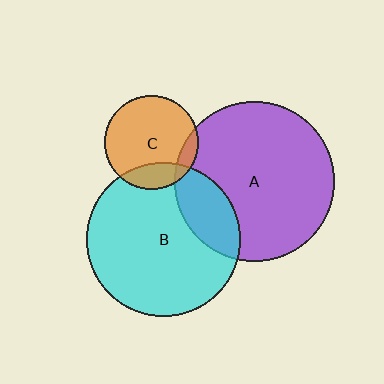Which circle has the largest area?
Circle A (purple).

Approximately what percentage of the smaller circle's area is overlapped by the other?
Approximately 20%.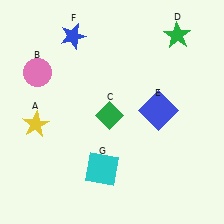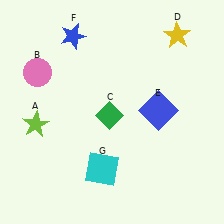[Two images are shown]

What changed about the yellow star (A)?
In Image 1, A is yellow. In Image 2, it changed to lime.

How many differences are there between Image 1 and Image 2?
There are 2 differences between the two images.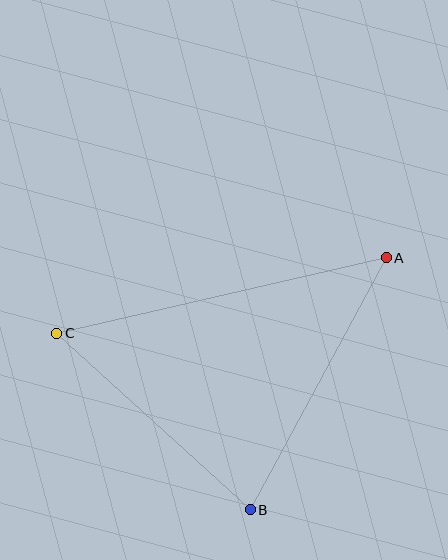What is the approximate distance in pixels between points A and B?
The distance between A and B is approximately 287 pixels.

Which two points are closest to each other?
Points B and C are closest to each other.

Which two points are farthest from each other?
Points A and C are farthest from each other.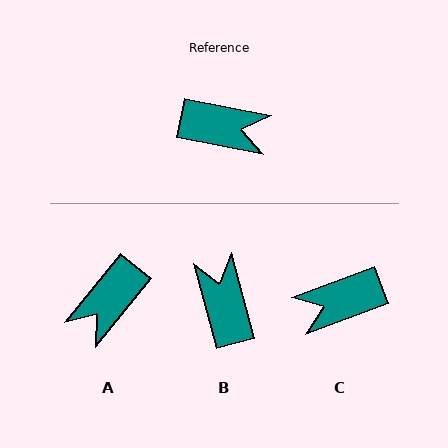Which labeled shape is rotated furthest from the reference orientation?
C, about 148 degrees away.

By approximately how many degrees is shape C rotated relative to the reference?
Approximately 148 degrees clockwise.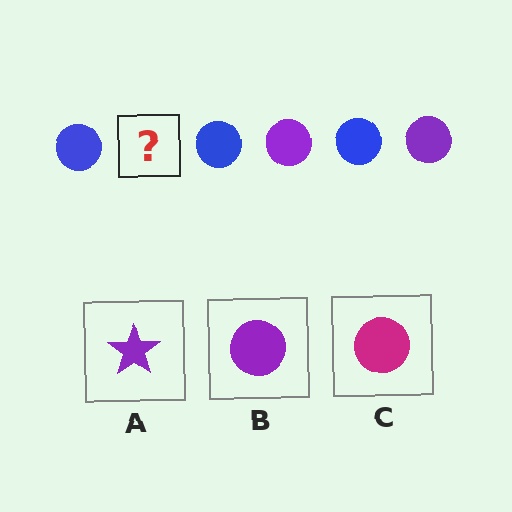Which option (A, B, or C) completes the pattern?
B.